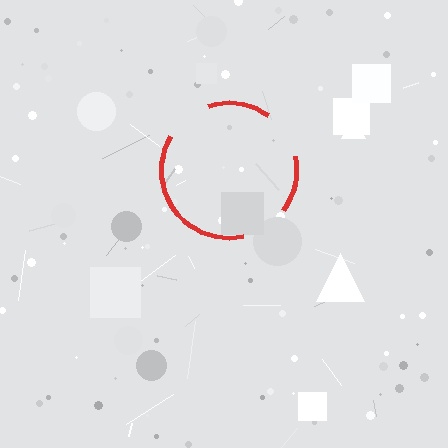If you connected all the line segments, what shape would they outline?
They would outline a circle.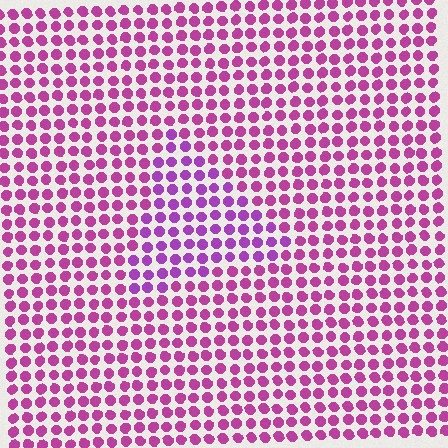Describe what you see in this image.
The image is filled with small magenta elements in a uniform arrangement. A triangle-shaped region is visible where the elements are tinted to a slightly different hue, forming a subtle color boundary.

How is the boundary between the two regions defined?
The boundary is defined purely by a slight shift in hue (about 25 degrees). Spacing, size, and orientation are identical on both sides.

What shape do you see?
I see a triangle.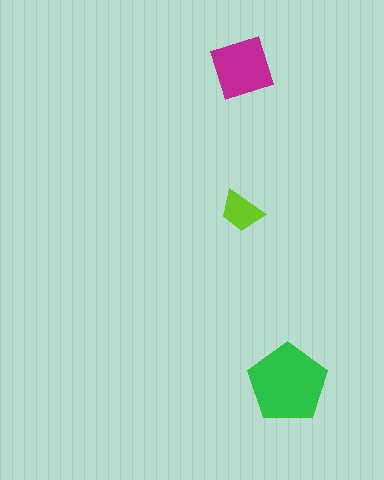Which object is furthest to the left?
The lime trapezoid is leftmost.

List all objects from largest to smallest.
The green pentagon, the magenta diamond, the lime trapezoid.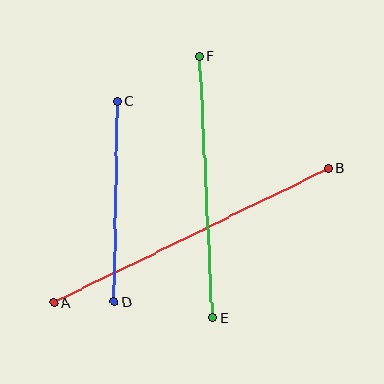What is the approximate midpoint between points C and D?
The midpoint is at approximately (116, 201) pixels.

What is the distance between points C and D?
The distance is approximately 201 pixels.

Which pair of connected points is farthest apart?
Points A and B are farthest apart.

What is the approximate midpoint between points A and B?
The midpoint is at approximately (191, 236) pixels.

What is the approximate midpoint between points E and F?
The midpoint is at approximately (206, 187) pixels.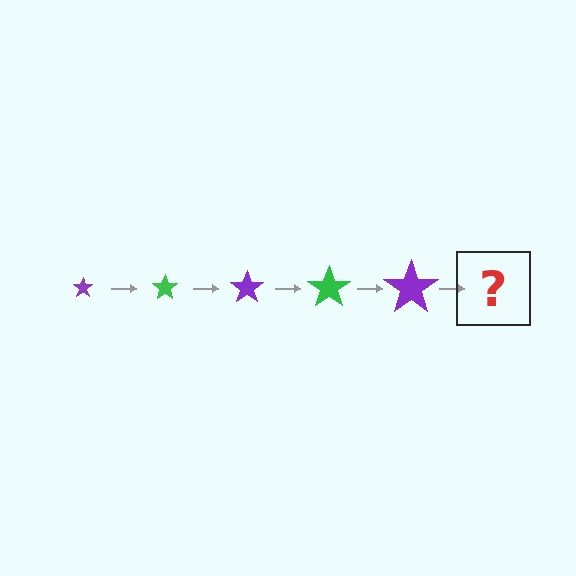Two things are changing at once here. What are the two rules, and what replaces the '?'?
The two rules are that the star grows larger each step and the color cycles through purple and green. The '?' should be a green star, larger than the previous one.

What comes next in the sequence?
The next element should be a green star, larger than the previous one.